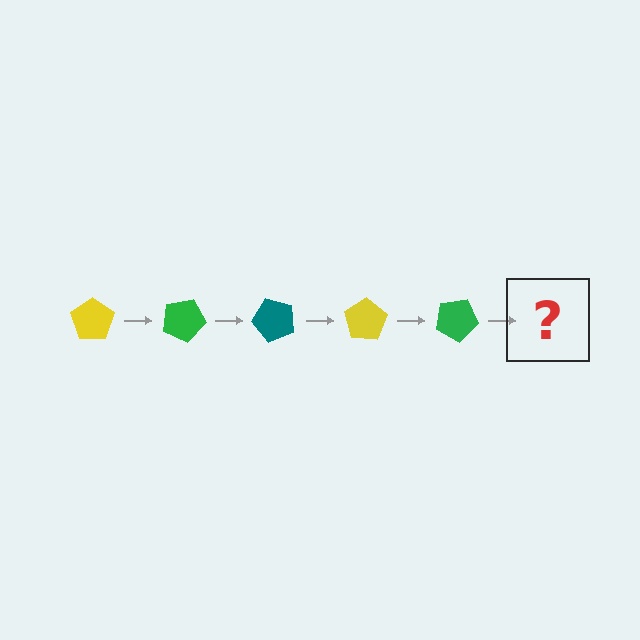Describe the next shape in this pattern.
It should be a teal pentagon, rotated 125 degrees from the start.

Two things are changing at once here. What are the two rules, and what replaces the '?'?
The two rules are that it rotates 25 degrees each step and the color cycles through yellow, green, and teal. The '?' should be a teal pentagon, rotated 125 degrees from the start.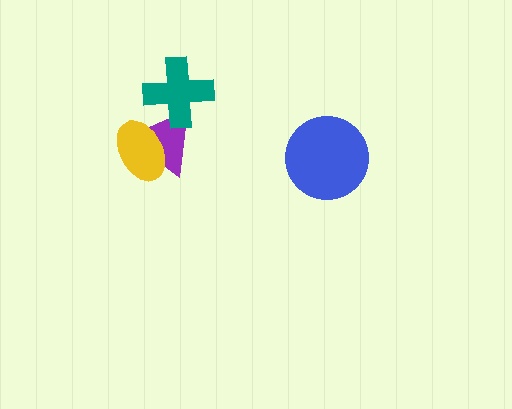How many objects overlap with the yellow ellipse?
1 object overlaps with the yellow ellipse.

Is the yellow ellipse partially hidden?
No, no other shape covers it.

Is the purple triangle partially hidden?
Yes, it is partially covered by another shape.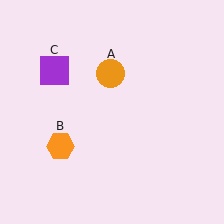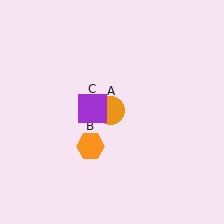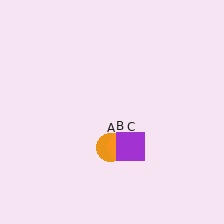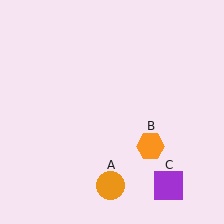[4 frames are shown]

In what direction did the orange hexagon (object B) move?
The orange hexagon (object B) moved right.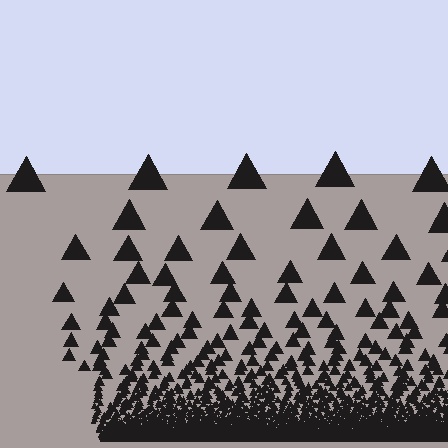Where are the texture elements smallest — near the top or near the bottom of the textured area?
Near the bottom.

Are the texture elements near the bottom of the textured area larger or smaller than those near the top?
Smaller. The gradient is inverted — elements near the bottom are smaller and denser.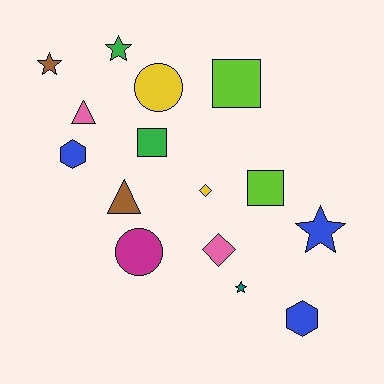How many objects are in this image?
There are 15 objects.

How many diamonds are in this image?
There are 2 diamonds.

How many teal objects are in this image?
There is 1 teal object.